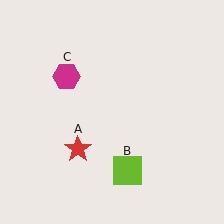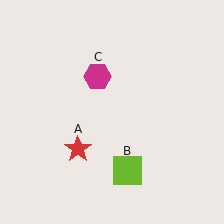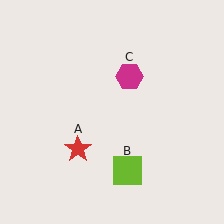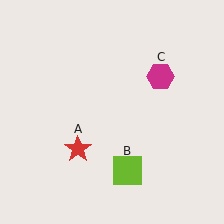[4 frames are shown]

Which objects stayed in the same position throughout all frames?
Red star (object A) and lime square (object B) remained stationary.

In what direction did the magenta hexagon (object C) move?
The magenta hexagon (object C) moved right.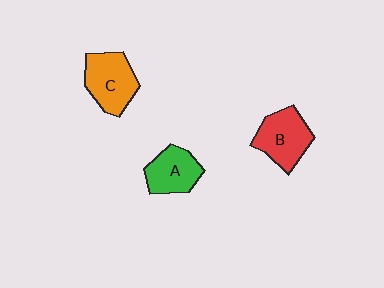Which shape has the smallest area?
Shape A (green).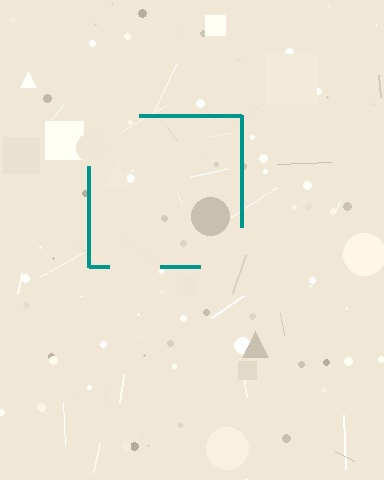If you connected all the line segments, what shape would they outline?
They would outline a square.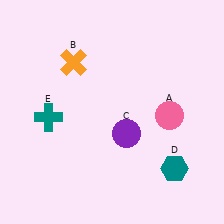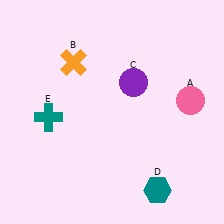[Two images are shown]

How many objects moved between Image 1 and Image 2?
3 objects moved between the two images.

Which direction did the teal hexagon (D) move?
The teal hexagon (D) moved down.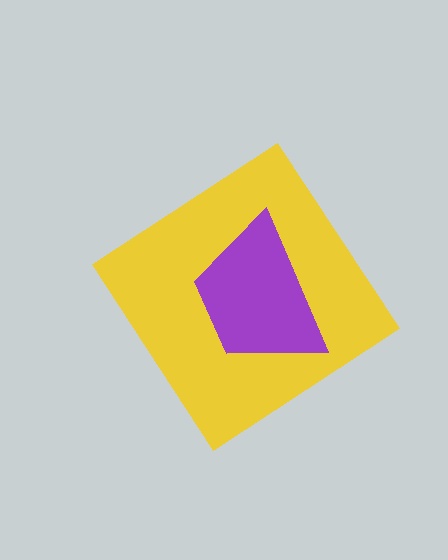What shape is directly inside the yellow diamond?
The purple trapezoid.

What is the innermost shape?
The purple trapezoid.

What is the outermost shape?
The yellow diamond.